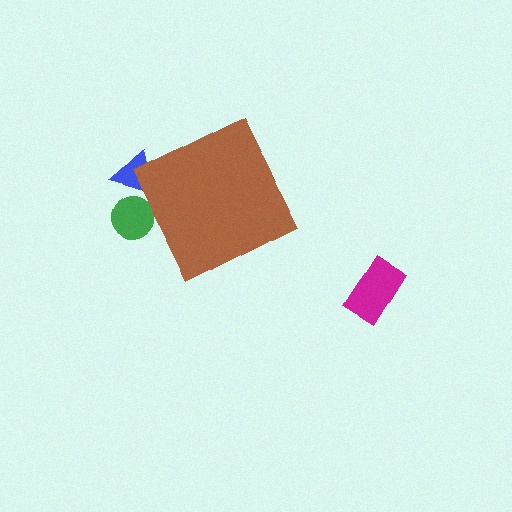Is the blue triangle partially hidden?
Yes, the blue triangle is partially hidden behind the brown diamond.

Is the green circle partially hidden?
Yes, the green circle is partially hidden behind the brown diamond.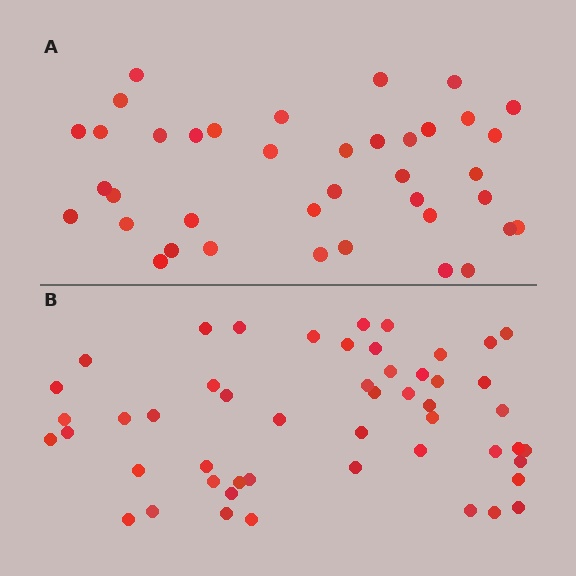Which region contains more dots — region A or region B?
Region B (the bottom region) has more dots.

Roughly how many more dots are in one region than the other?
Region B has roughly 12 or so more dots than region A.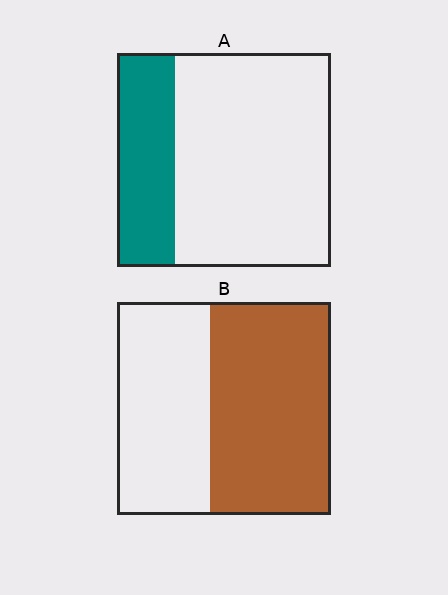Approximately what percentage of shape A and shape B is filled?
A is approximately 25% and B is approximately 55%.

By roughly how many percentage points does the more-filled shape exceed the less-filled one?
By roughly 30 percentage points (B over A).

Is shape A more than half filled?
No.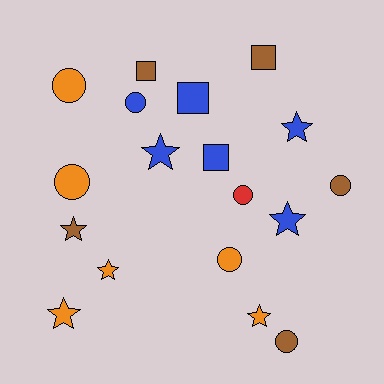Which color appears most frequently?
Blue, with 6 objects.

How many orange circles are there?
There are 3 orange circles.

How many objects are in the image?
There are 18 objects.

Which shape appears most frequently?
Star, with 7 objects.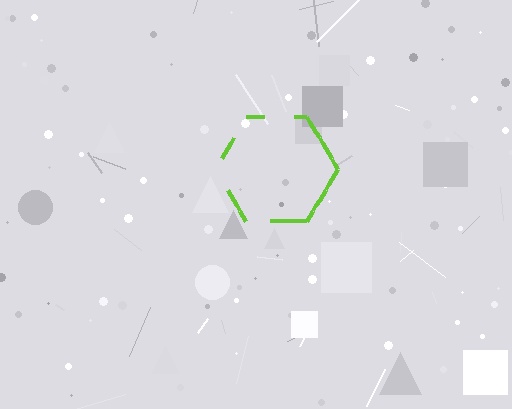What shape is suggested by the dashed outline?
The dashed outline suggests a hexagon.